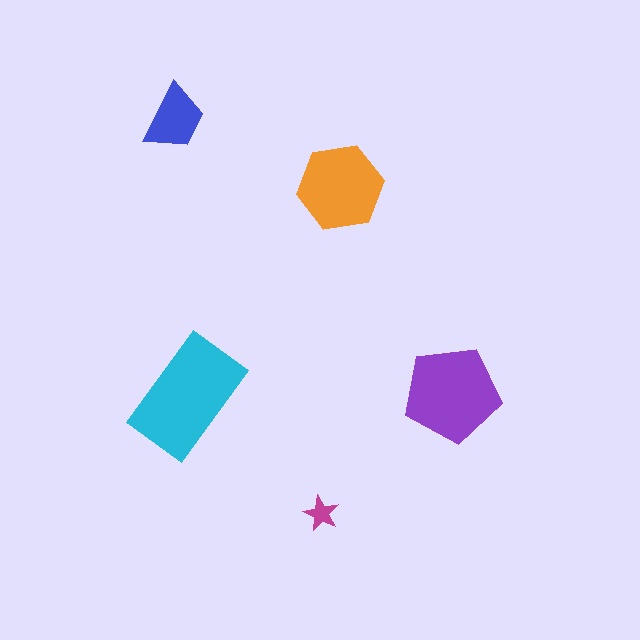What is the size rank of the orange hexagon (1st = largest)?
3rd.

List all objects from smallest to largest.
The magenta star, the blue trapezoid, the orange hexagon, the purple pentagon, the cyan rectangle.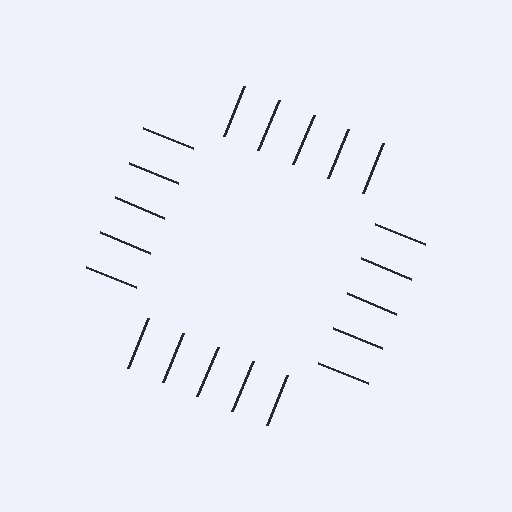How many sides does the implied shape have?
4 sides — the line-ends trace a square.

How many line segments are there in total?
20 — 5 along each of the 4 edges.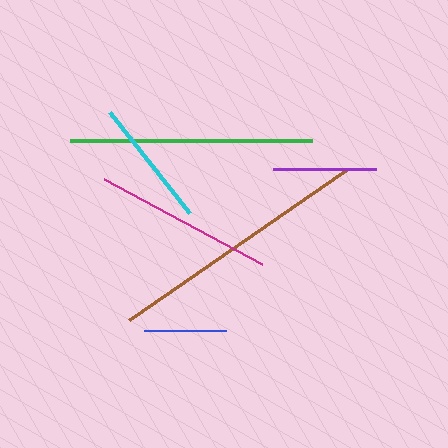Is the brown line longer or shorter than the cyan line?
The brown line is longer than the cyan line.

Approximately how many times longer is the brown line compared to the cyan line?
The brown line is approximately 2.0 times the length of the cyan line.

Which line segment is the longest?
The brown line is the longest at approximately 264 pixels.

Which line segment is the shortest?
The blue line is the shortest at approximately 82 pixels.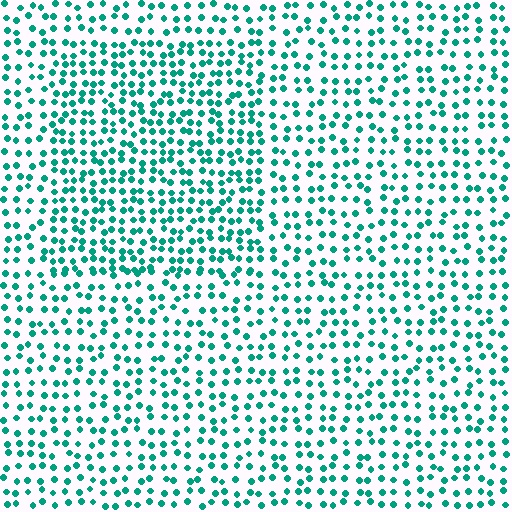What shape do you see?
I see a rectangle.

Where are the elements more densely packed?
The elements are more densely packed inside the rectangle boundary.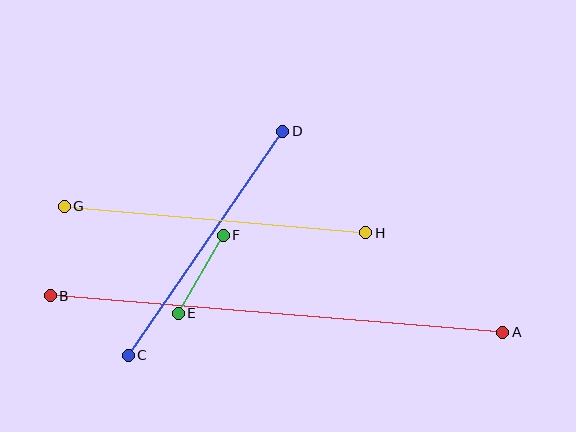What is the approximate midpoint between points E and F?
The midpoint is at approximately (201, 274) pixels.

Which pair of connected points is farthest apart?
Points A and B are farthest apart.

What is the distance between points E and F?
The distance is approximately 91 pixels.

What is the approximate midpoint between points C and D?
The midpoint is at approximately (205, 243) pixels.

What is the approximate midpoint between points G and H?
The midpoint is at approximately (215, 220) pixels.